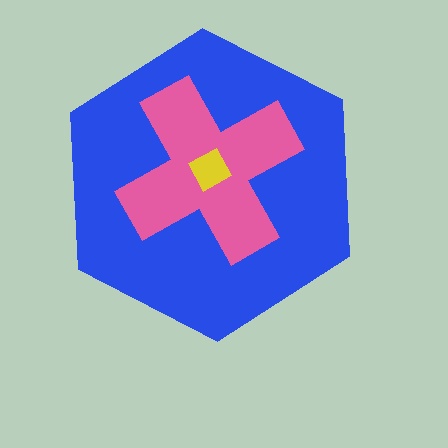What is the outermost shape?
The blue hexagon.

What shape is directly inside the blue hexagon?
The pink cross.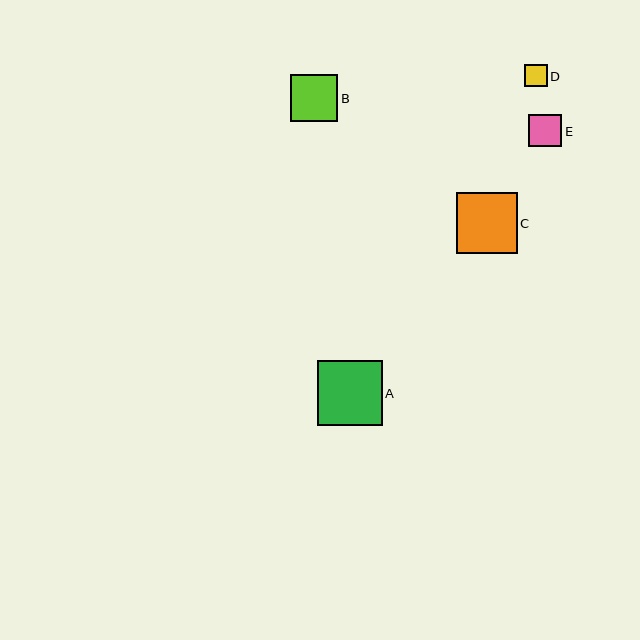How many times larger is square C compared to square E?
Square C is approximately 1.9 times the size of square E.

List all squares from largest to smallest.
From largest to smallest: A, C, B, E, D.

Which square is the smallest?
Square D is the smallest with a size of approximately 22 pixels.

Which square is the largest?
Square A is the largest with a size of approximately 65 pixels.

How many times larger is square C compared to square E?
Square C is approximately 1.9 times the size of square E.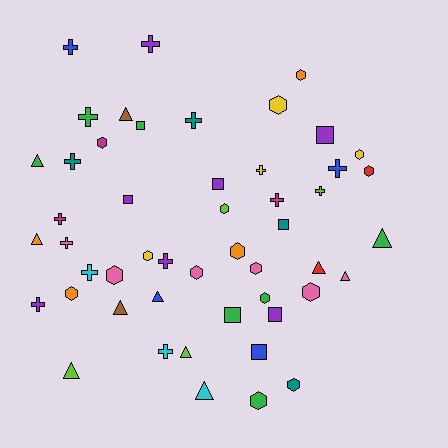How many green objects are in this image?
There are 7 green objects.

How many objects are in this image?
There are 50 objects.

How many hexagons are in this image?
There are 16 hexagons.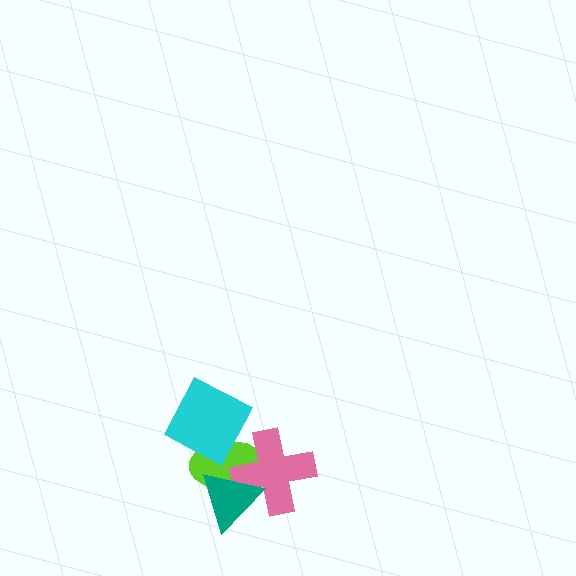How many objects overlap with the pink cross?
2 objects overlap with the pink cross.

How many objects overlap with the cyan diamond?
1 object overlaps with the cyan diamond.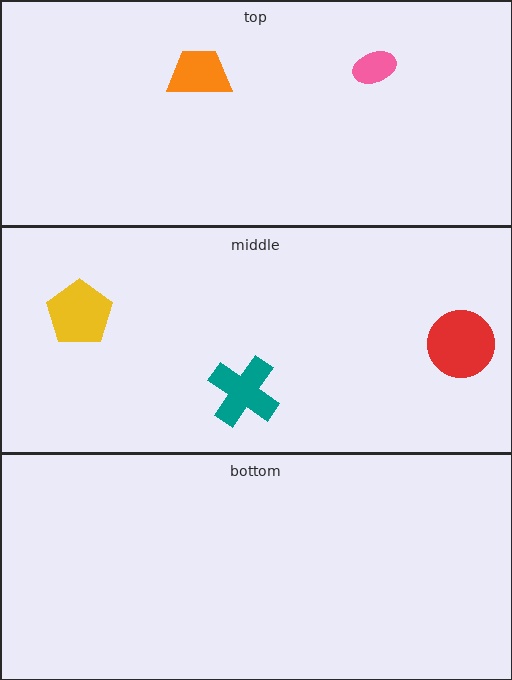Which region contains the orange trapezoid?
The top region.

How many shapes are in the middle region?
3.